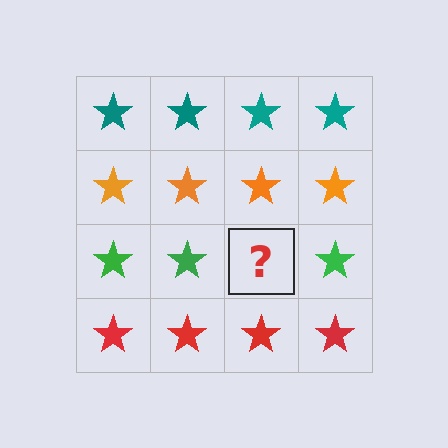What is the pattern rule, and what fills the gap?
The rule is that each row has a consistent color. The gap should be filled with a green star.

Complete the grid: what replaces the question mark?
The question mark should be replaced with a green star.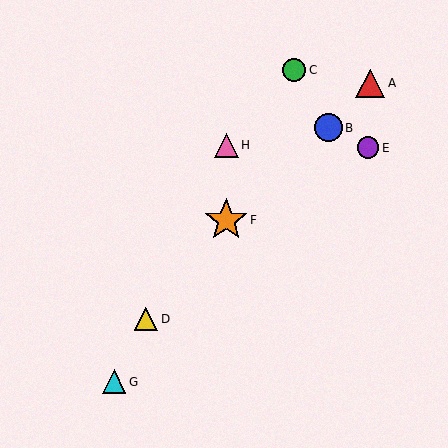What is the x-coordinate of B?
Object B is at x≈328.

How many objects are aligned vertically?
2 objects (F, H) are aligned vertically.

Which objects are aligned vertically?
Objects F, H are aligned vertically.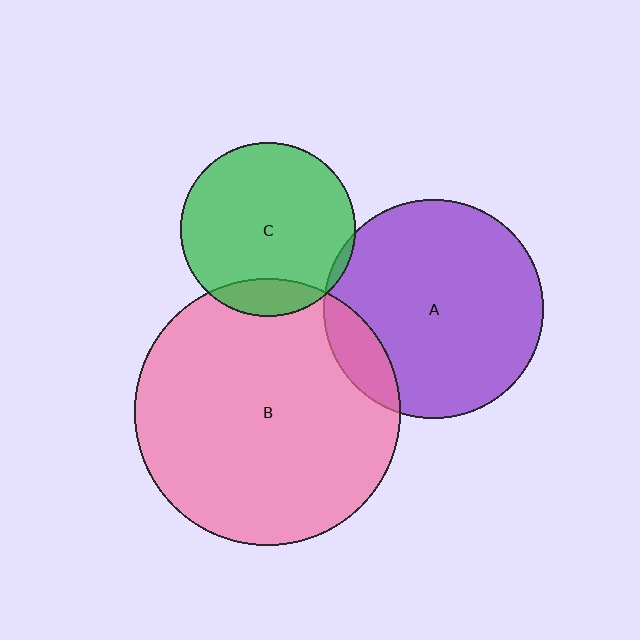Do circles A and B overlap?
Yes.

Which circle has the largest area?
Circle B (pink).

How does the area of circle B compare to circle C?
Approximately 2.3 times.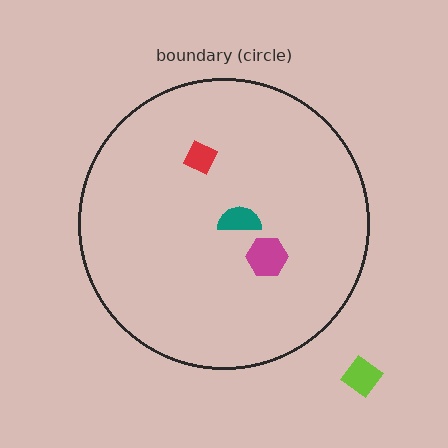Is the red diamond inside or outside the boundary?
Inside.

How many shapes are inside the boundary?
3 inside, 1 outside.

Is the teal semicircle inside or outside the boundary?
Inside.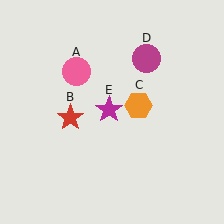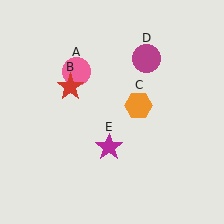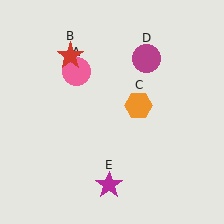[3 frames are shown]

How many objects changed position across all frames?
2 objects changed position: red star (object B), magenta star (object E).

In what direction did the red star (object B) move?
The red star (object B) moved up.